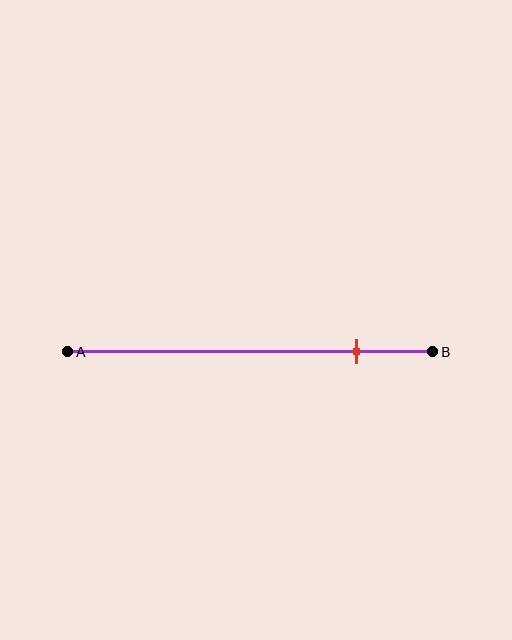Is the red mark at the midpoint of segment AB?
No, the mark is at about 80% from A, not at the 50% midpoint.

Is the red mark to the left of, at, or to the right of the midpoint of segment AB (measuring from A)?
The red mark is to the right of the midpoint of segment AB.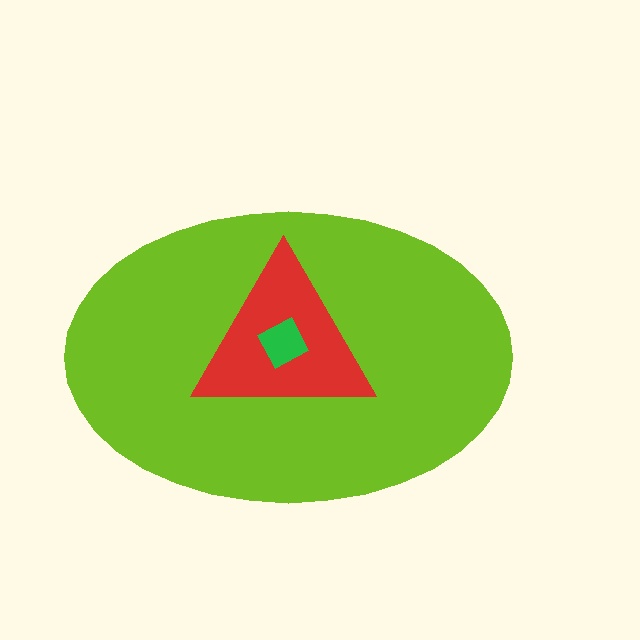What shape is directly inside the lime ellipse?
The red triangle.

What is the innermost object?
The green diamond.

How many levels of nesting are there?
3.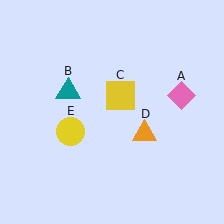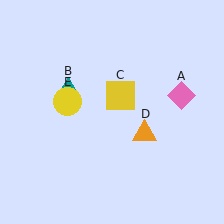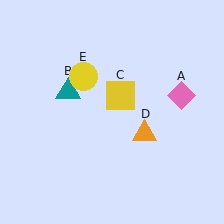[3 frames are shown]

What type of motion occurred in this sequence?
The yellow circle (object E) rotated clockwise around the center of the scene.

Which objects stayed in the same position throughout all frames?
Pink diamond (object A) and teal triangle (object B) and yellow square (object C) and orange triangle (object D) remained stationary.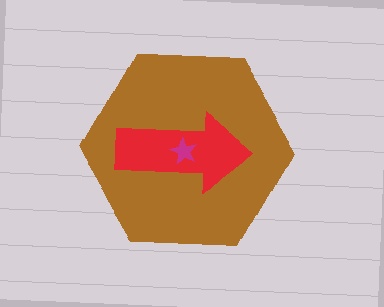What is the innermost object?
The magenta star.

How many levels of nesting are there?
3.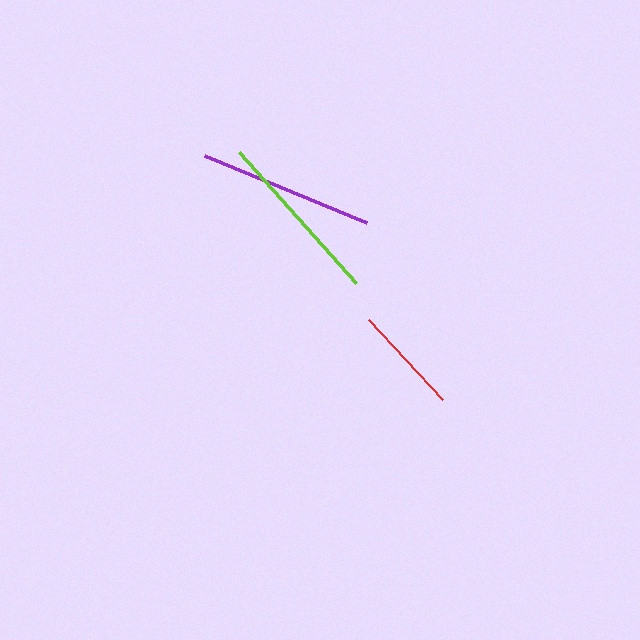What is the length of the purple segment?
The purple segment is approximately 175 pixels long.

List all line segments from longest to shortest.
From longest to shortest: lime, purple, red.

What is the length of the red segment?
The red segment is approximately 109 pixels long.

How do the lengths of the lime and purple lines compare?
The lime and purple lines are approximately the same length.